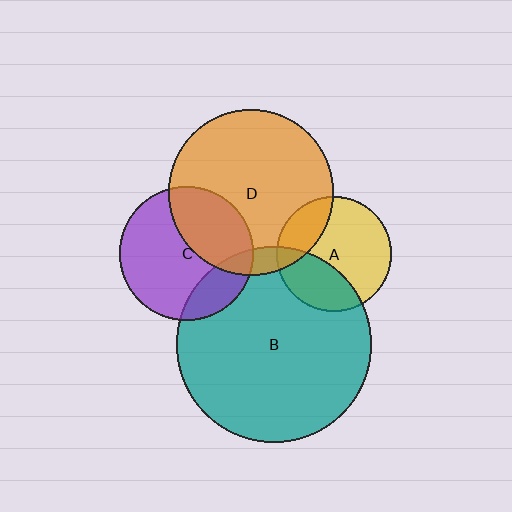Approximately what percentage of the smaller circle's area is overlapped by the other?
Approximately 20%.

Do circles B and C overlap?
Yes.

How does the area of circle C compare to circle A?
Approximately 1.4 times.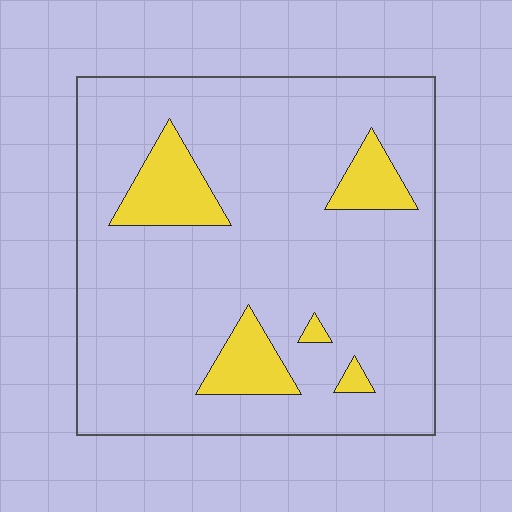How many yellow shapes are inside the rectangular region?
5.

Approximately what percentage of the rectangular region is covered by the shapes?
Approximately 15%.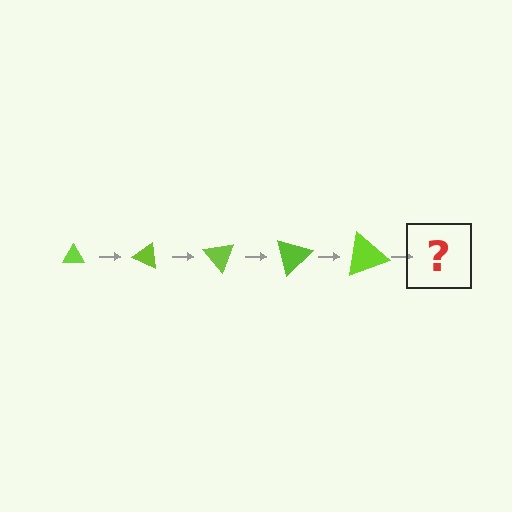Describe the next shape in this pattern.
It should be a triangle, larger than the previous one and rotated 125 degrees from the start.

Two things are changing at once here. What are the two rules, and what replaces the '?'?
The two rules are that the triangle grows larger each step and it rotates 25 degrees each step. The '?' should be a triangle, larger than the previous one and rotated 125 degrees from the start.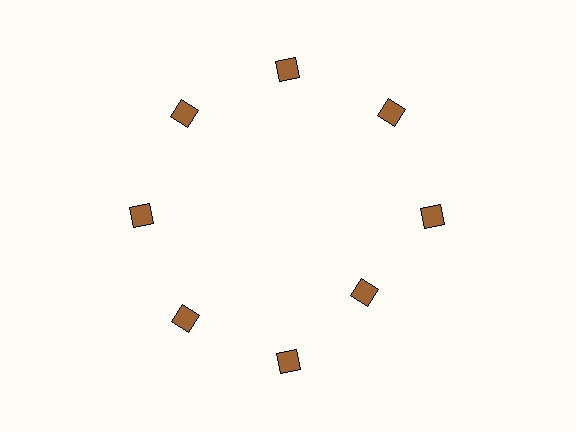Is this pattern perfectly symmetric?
No. The 8 brown squares are arranged in a ring, but one element near the 4 o'clock position is pulled inward toward the center, breaking the 8-fold rotational symmetry.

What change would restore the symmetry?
The symmetry would be restored by moving it outward, back onto the ring so that all 8 squares sit at equal angles and equal distance from the center.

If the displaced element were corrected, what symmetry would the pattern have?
It would have 8-fold rotational symmetry — the pattern would map onto itself every 45 degrees.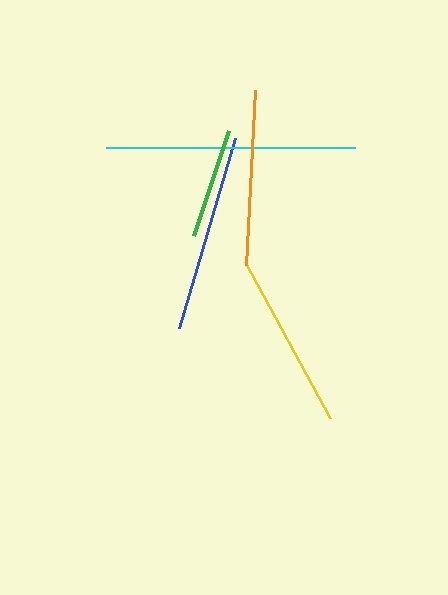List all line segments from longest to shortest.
From longest to shortest: cyan, blue, yellow, orange, green.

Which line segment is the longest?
The cyan line is the longest at approximately 249 pixels.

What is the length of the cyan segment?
The cyan segment is approximately 249 pixels long.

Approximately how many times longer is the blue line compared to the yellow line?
The blue line is approximately 1.1 times the length of the yellow line.